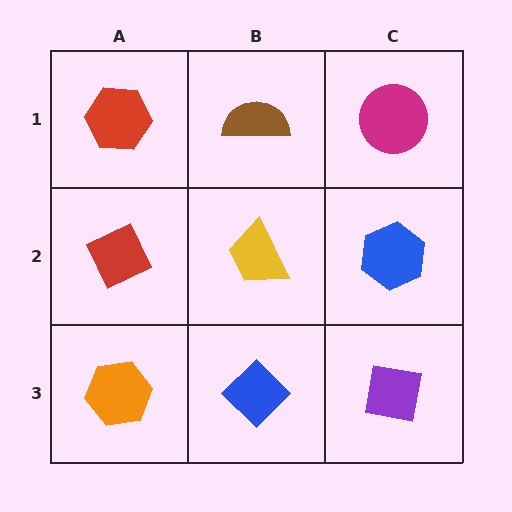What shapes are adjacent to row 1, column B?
A yellow trapezoid (row 2, column B), a red hexagon (row 1, column A), a magenta circle (row 1, column C).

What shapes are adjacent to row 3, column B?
A yellow trapezoid (row 2, column B), an orange hexagon (row 3, column A), a purple square (row 3, column C).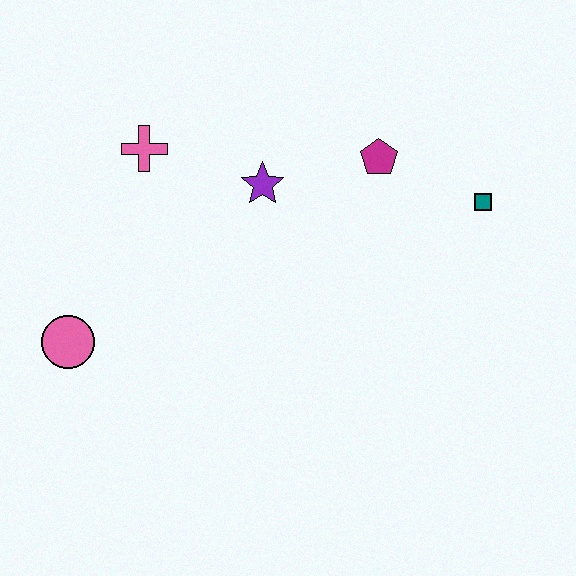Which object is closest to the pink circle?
The pink cross is closest to the pink circle.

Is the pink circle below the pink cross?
Yes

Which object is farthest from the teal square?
The pink circle is farthest from the teal square.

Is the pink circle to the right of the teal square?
No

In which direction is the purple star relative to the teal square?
The purple star is to the left of the teal square.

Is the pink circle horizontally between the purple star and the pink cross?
No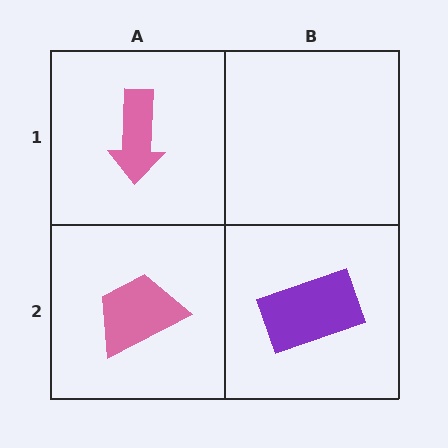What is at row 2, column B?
A purple rectangle.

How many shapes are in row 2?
2 shapes.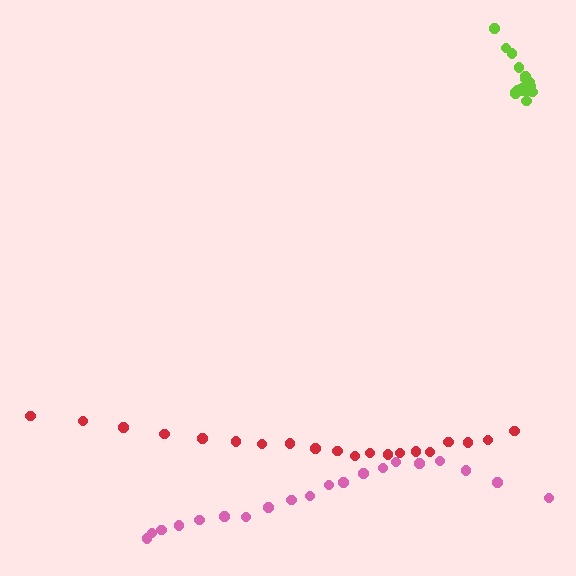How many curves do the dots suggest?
There are 3 distinct paths.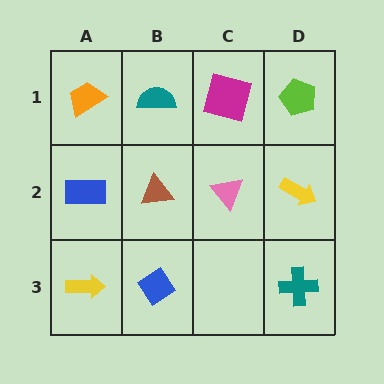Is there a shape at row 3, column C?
No, that cell is empty.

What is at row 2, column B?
A brown triangle.